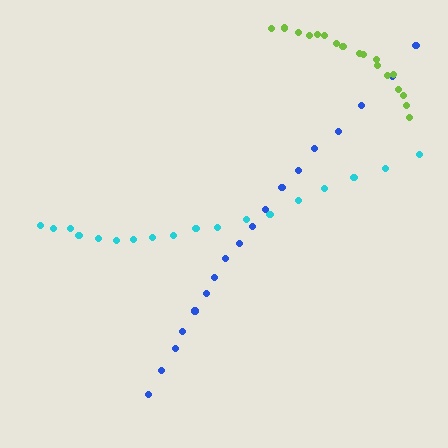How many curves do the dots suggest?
There are 3 distinct paths.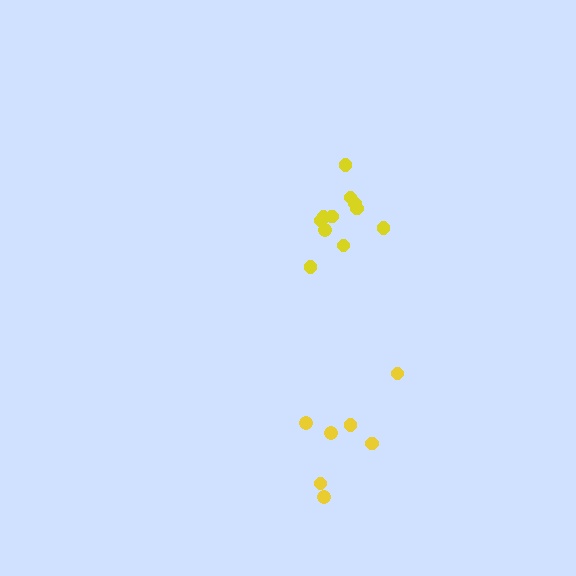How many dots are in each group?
Group 1: 11 dots, Group 2: 7 dots (18 total).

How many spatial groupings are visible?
There are 2 spatial groupings.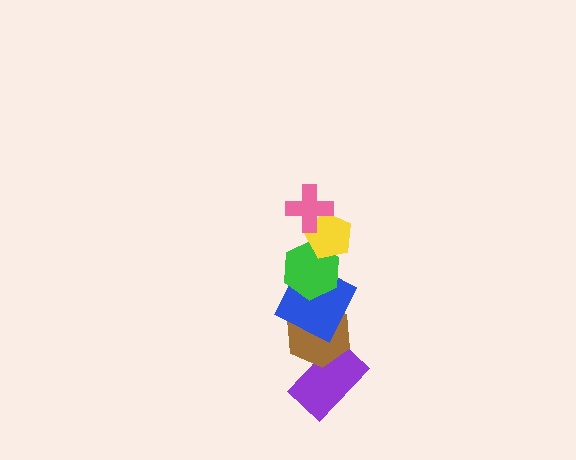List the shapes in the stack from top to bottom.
From top to bottom: the pink cross, the yellow pentagon, the green hexagon, the blue square, the brown hexagon, the purple rectangle.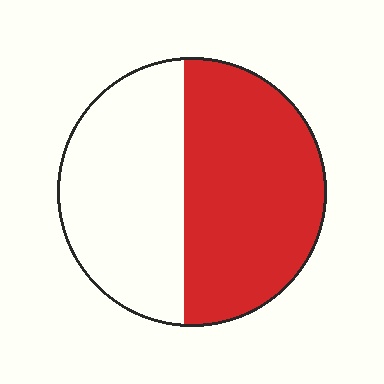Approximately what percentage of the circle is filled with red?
Approximately 55%.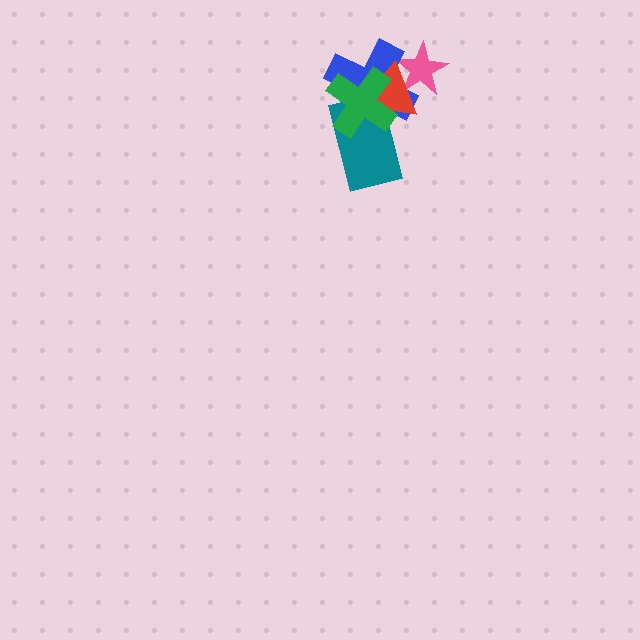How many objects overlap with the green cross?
3 objects overlap with the green cross.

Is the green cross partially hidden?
No, no other shape covers it.